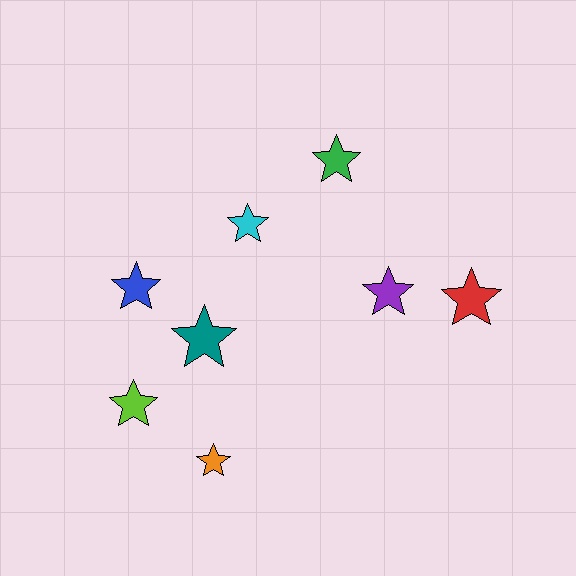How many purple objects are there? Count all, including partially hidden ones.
There is 1 purple object.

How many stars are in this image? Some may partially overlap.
There are 8 stars.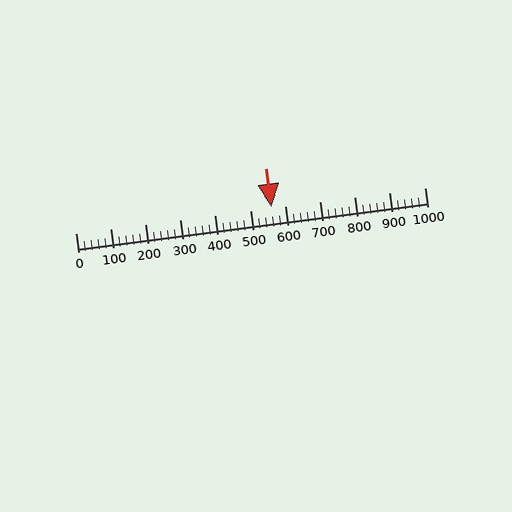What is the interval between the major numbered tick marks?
The major tick marks are spaced 100 units apart.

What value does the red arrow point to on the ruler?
The red arrow points to approximately 560.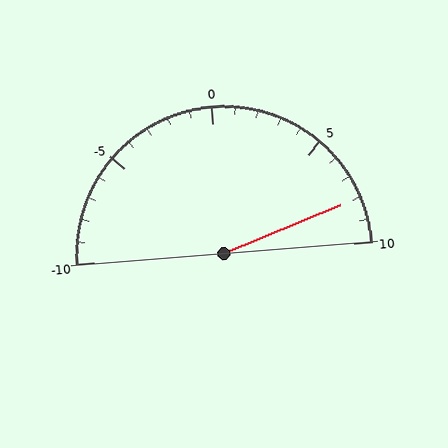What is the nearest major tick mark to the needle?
The nearest major tick mark is 10.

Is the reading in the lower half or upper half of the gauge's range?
The reading is in the upper half of the range (-10 to 10).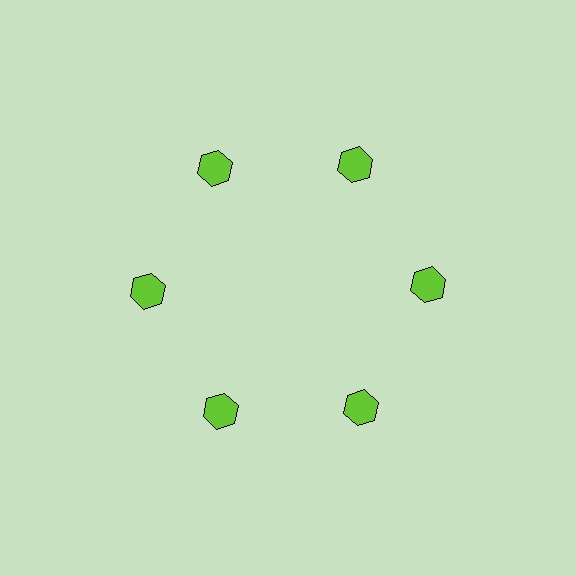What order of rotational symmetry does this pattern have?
This pattern has 6-fold rotational symmetry.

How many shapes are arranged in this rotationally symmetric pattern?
There are 6 shapes, arranged in 6 groups of 1.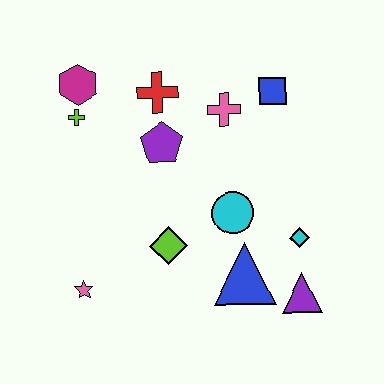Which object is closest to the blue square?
The pink cross is closest to the blue square.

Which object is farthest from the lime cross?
The purple triangle is farthest from the lime cross.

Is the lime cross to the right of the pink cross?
No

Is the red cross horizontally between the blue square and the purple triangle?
No